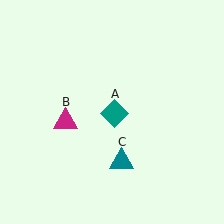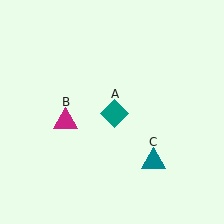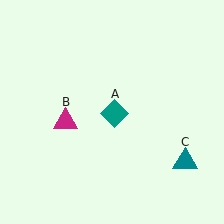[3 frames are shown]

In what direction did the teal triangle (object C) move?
The teal triangle (object C) moved right.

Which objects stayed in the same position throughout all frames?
Teal diamond (object A) and magenta triangle (object B) remained stationary.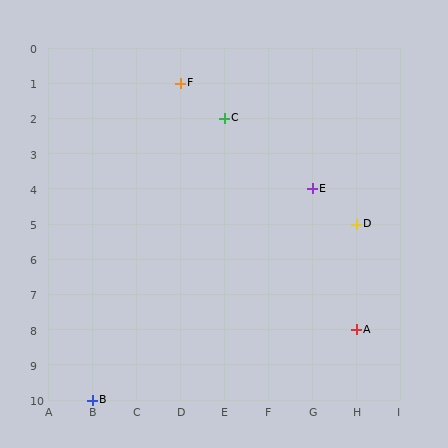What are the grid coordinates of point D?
Point D is at grid coordinates (H, 5).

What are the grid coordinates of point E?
Point E is at grid coordinates (G, 4).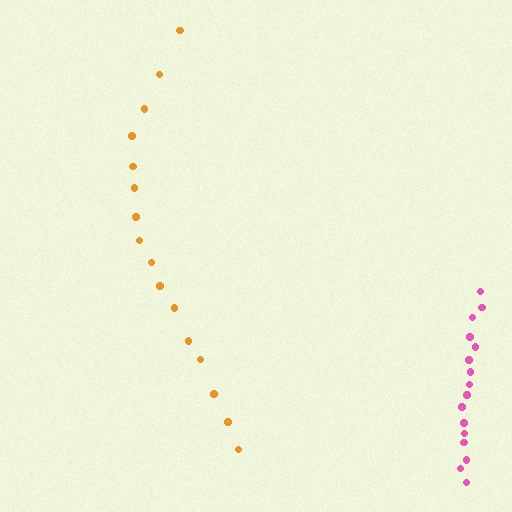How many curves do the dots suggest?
There are 2 distinct paths.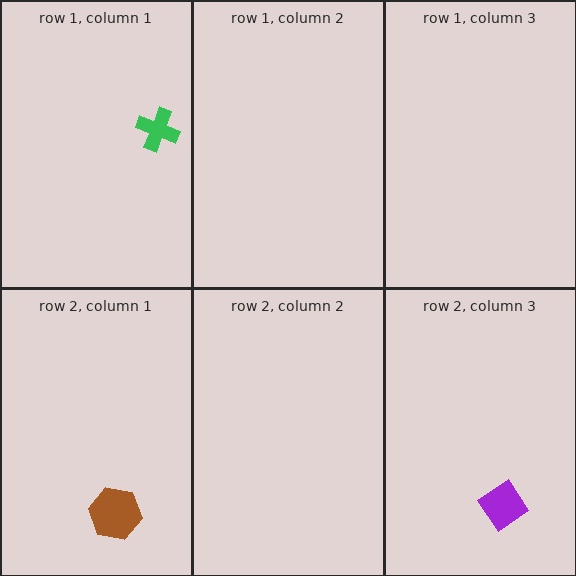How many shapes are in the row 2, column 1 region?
1.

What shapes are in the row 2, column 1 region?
The brown hexagon.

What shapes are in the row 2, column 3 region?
The purple diamond.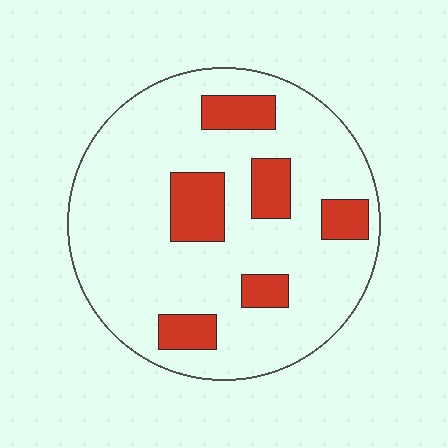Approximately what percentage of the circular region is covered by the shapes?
Approximately 20%.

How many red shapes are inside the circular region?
6.